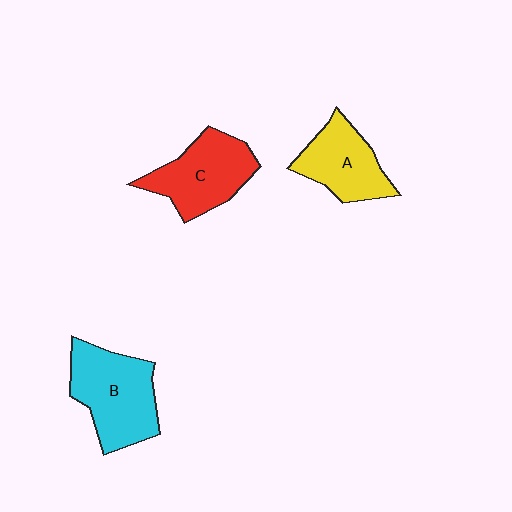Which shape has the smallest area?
Shape A (yellow).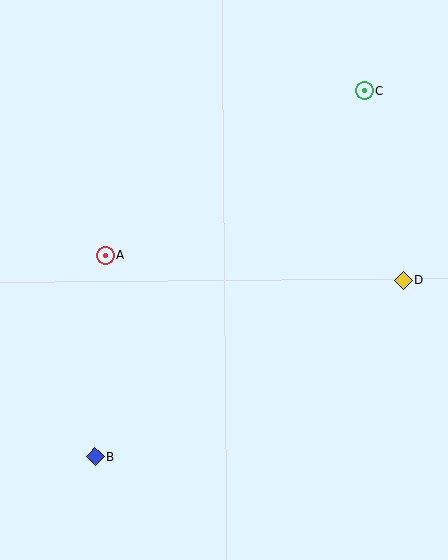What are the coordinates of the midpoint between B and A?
The midpoint between B and A is at (100, 356).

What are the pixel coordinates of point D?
Point D is at (403, 281).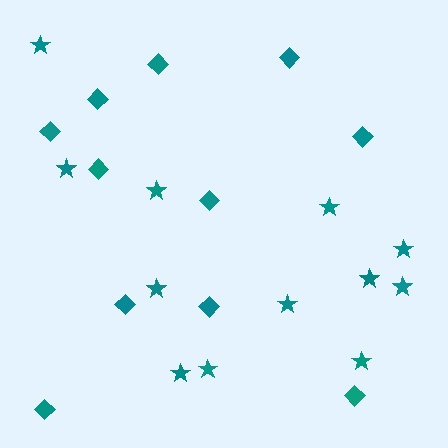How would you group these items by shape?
There are 2 groups: one group of stars (12) and one group of diamonds (11).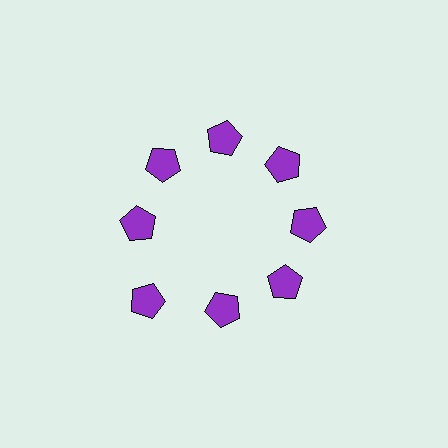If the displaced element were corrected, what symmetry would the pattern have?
It would have 8-fold rotational symmetry — the pattern would map onto itself every 45 degrees.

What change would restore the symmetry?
The symmetry would be restored by moving it inward, back onto the ring so that all 8 pentagons sit at equal angles and equal distance from the center.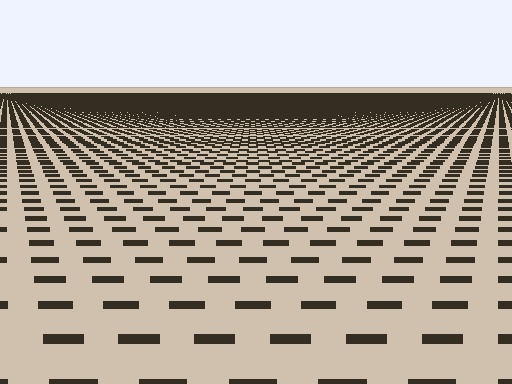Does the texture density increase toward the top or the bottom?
Density increases toward the top.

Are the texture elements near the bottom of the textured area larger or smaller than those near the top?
Larger. Near the bottom, elements are closer to the viewer and appear at a bigger on-screen size.